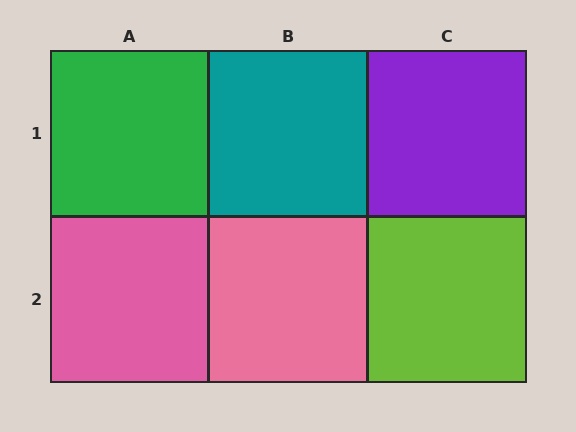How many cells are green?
1 cell is green.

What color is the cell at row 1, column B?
Teal.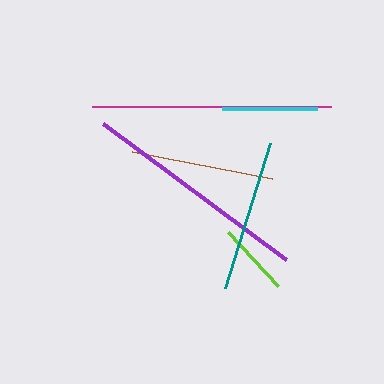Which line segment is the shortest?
The lime line is the shortest at approximately 73 pixels.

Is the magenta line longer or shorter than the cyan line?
The magenta line is longer than the cyan line.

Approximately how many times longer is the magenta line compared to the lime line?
The magenta line is approximately 3.3 times the length of the lime line.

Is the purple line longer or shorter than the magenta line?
The magenta line is longer than the purple line.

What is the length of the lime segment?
The lime segment is approximately 73 pixels long.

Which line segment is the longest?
The magenta line is the longest at approximately 239 pixels.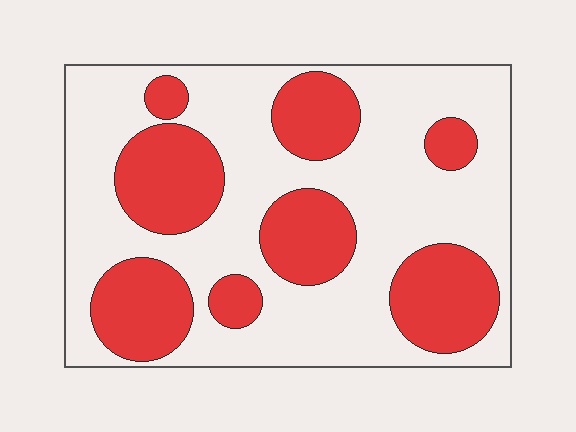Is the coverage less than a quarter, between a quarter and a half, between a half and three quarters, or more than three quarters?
Between a quarter and a half.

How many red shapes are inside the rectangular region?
8.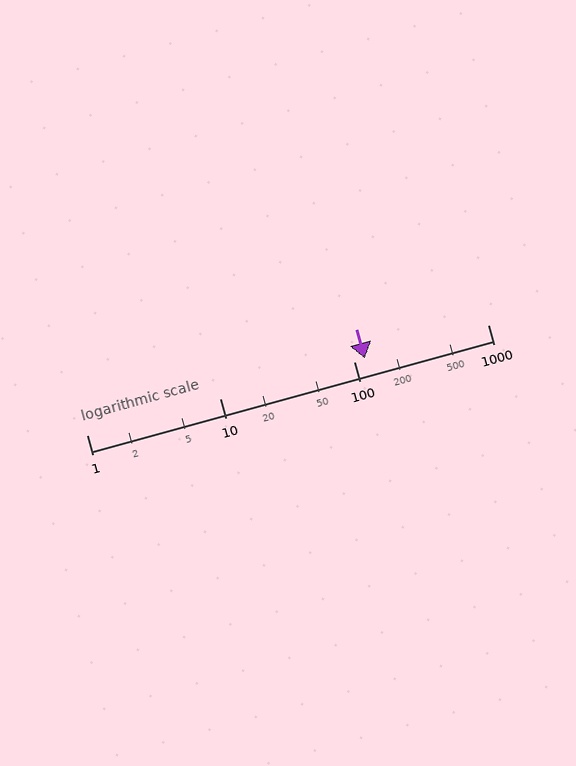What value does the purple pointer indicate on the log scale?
The pointer indicates approximately 120.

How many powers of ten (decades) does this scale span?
The scale spans 3 decades, from 1 to 1000.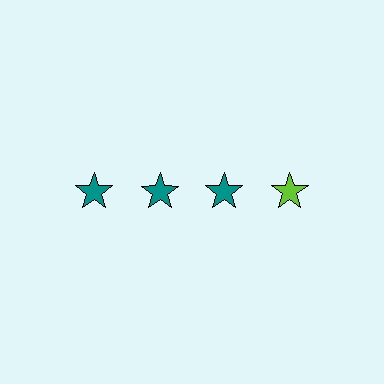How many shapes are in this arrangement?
There are 4 shapes arranged in a grid pattern.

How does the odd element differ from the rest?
It has a different color: lime instead of teal.